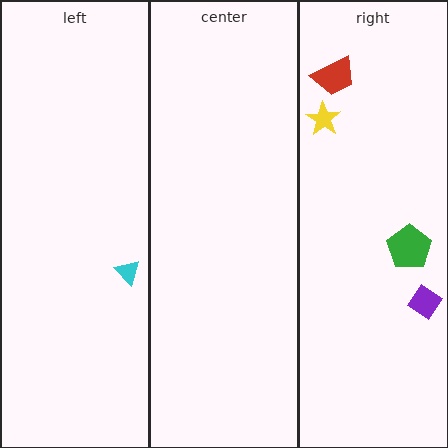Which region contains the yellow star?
The right region.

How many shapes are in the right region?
4.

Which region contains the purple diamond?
The right region.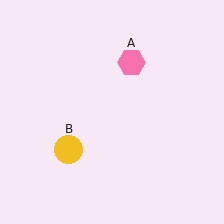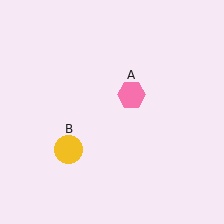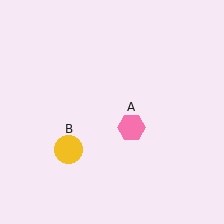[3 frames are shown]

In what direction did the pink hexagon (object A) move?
The pink hexagon (object A) moved down.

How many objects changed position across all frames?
1 object changed position: pink hexagon (object A).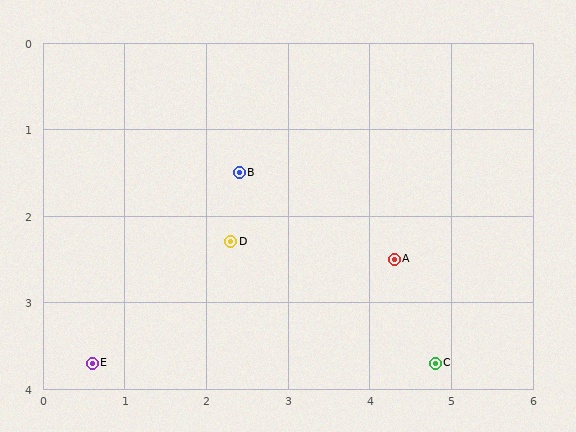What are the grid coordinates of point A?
Point A is at approximately (4.3, 2.5).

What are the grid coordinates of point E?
Point E is at approximately (0.6, 3.7).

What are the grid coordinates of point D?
Point D is at approximately (2.3, 2.3).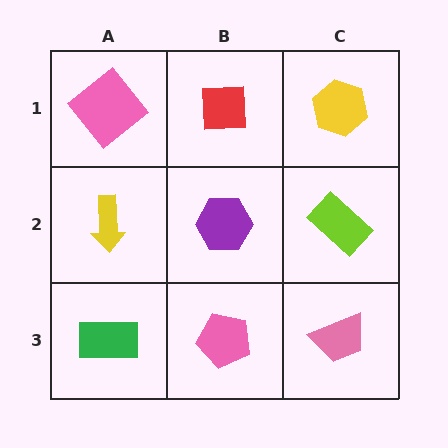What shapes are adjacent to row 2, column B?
A red square (row 1, column B), a pink pentagon (row 3, column B), a yellow arrow (row 2, column A), a lime rectangle (row 2, column C).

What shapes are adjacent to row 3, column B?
A purple hexagon (row 2, column B), a green rectangle (row 3, column A), a pink trapezoid (row 3, column C).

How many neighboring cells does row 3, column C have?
2.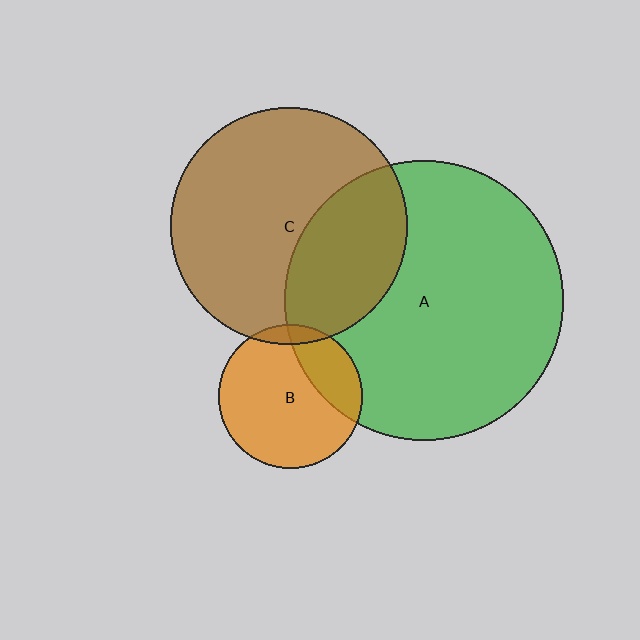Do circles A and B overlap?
Yes.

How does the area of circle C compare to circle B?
Approximately 2.7 times.